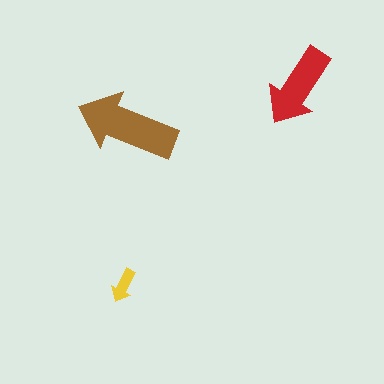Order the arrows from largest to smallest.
the brown one, the red one, the yellow one.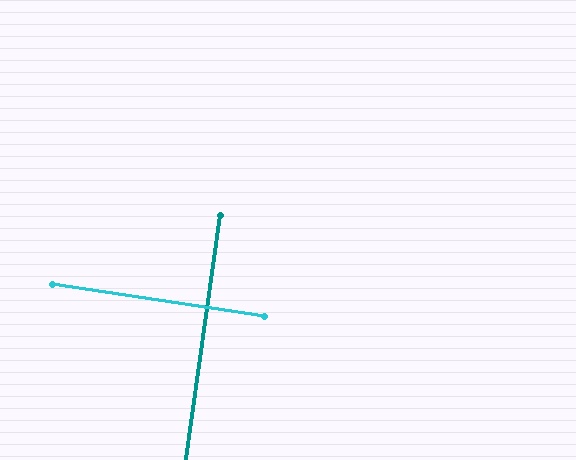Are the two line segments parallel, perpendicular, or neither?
Perpendicular — they meet at approximately 89°.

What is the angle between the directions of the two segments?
Approximately 89 degrees.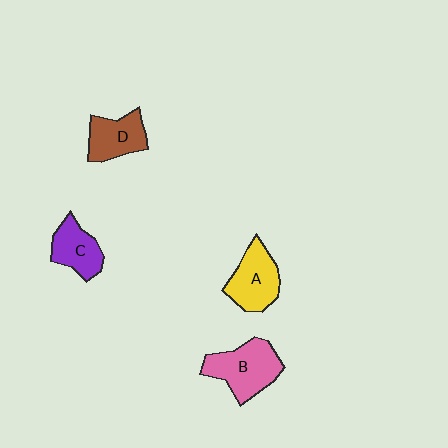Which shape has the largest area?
Shape B (pink).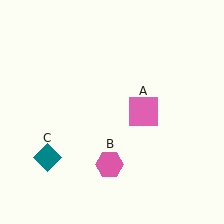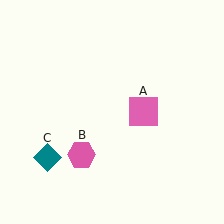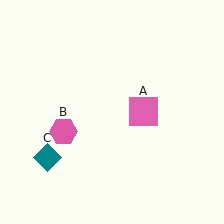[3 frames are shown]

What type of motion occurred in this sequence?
The pink hexagon (object B) rotated clockwise around the center of the scene.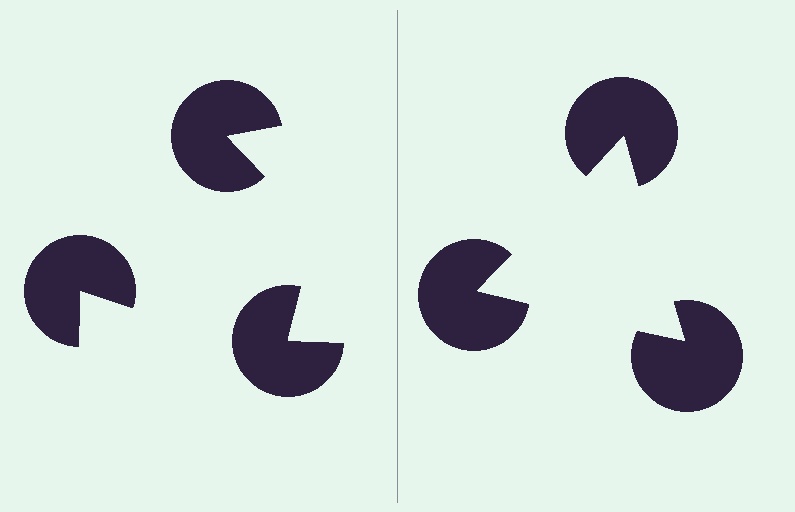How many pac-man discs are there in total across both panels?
6 — 3 on each side.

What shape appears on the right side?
An illusory triangle.